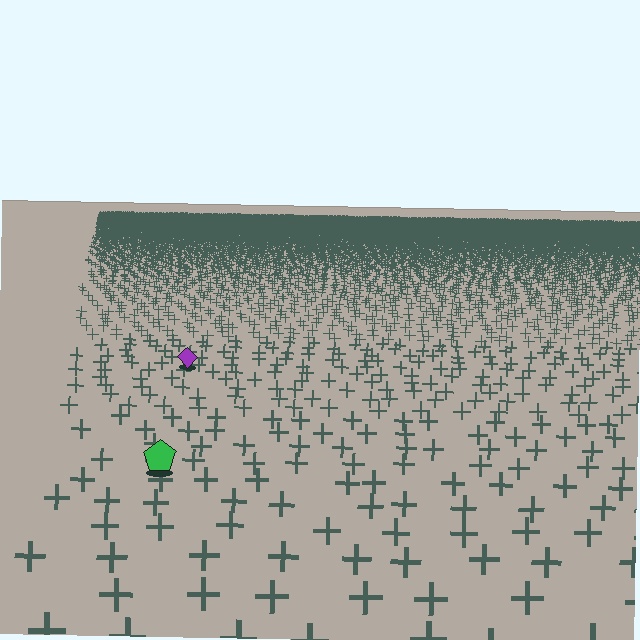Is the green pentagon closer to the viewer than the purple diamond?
Yes. The green pentagon is closer — you can tell from the texture gradient: the ground texture is coarser near it.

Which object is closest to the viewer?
The green pentagon is closest. The texture marks near it are larger and more spread out.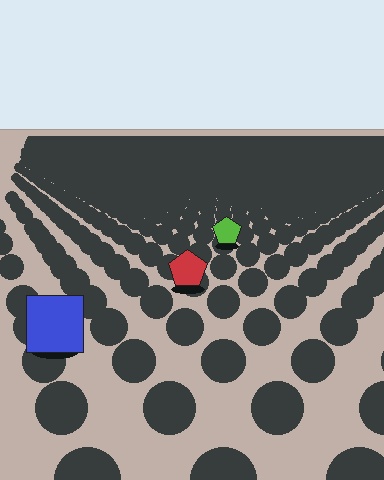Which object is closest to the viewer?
The blue square is closest. The texture marks near it are larger and more spread out.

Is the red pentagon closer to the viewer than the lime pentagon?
Yes. The red pentagon is closer — you can tell from the texture gradient: the ground texture is coarser near it.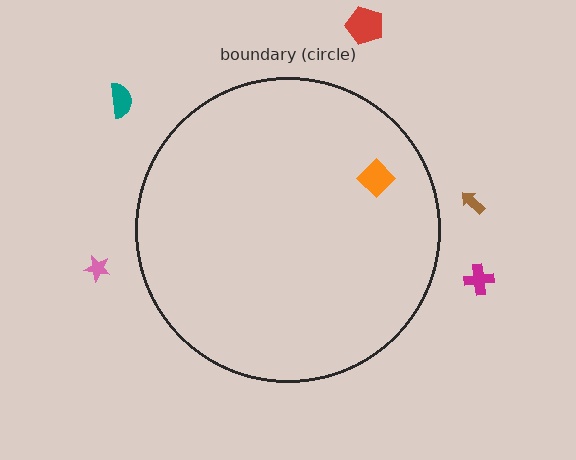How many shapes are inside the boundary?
1 inside, 5 outside.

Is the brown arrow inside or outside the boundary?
Outside.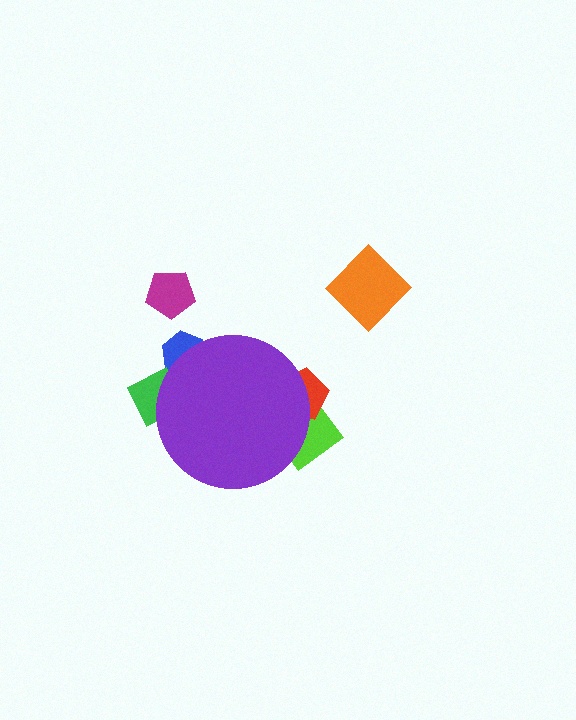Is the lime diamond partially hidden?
Yes, the lime diamond is partially hidden behind the purple circle.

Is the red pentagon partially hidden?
Yes, the red pentagon is partially hidden behind the purple circle.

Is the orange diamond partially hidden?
No, the orange diamond is fully visible.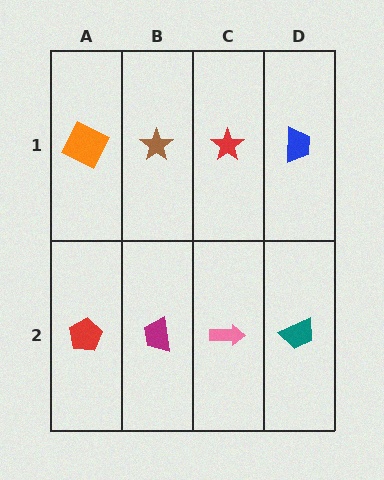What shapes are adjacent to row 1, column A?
A red pentagon (row 2, column A), a brown star (row 1, column B).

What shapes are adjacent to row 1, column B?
A magenta trapezoid (row 2, column B), an orange square (row 1, column A), a red star (row 1, column C).